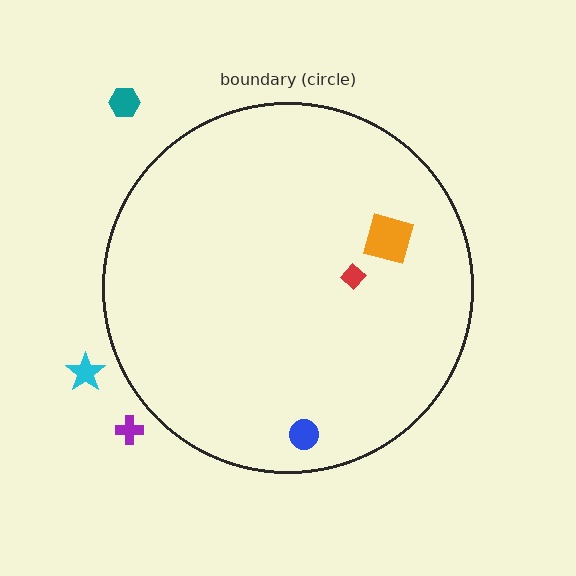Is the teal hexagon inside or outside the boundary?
Outside.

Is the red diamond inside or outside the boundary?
Inside.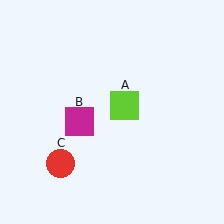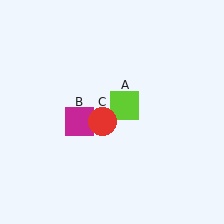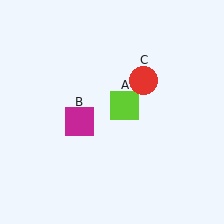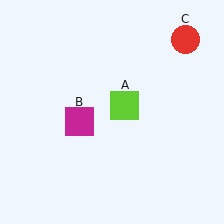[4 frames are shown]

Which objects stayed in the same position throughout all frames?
Lime square (object A) and magenta square (object B) remained stationary.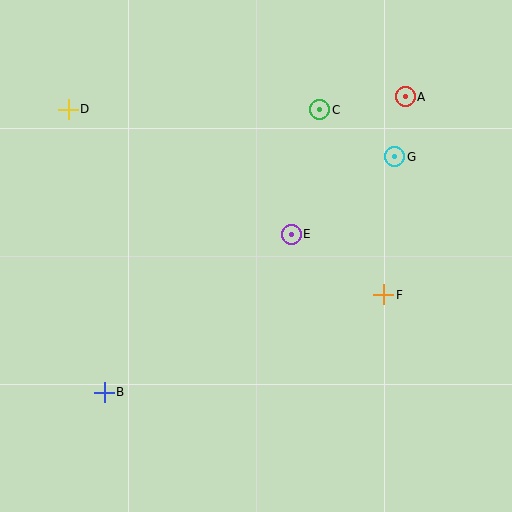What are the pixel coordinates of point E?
Point E is at (291, 234).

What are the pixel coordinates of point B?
Point B is at (104, 392).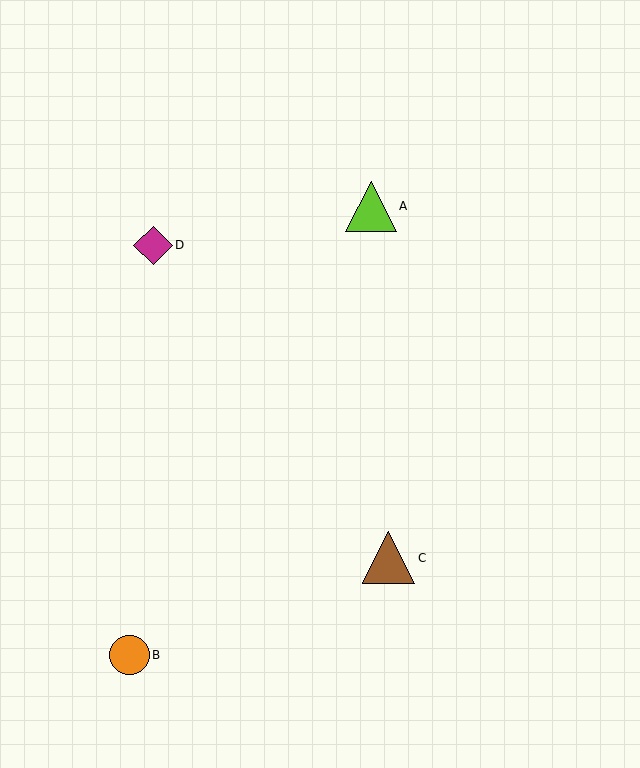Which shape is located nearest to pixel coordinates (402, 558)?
The brown triangle (labeled C) at (388, 558) is nearest to that location.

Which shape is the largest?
The brown triangle (labeled C) is the largest.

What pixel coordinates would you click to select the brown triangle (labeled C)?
Click at (388, 558) to select the brown triangle C.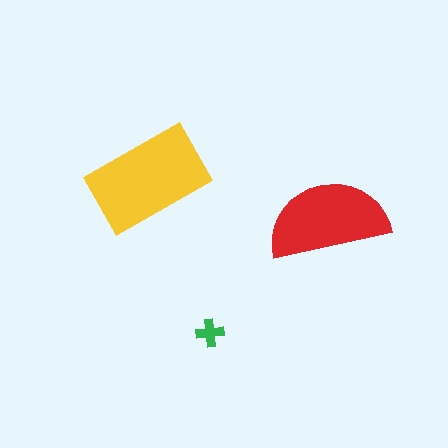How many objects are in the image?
There are 3 objects in the image.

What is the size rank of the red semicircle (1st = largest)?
2nd.